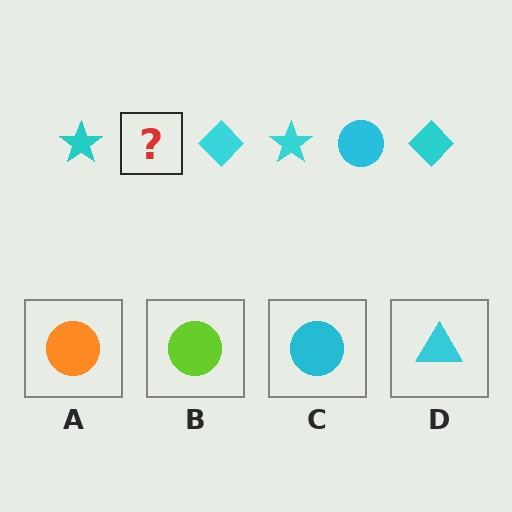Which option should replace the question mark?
Option C.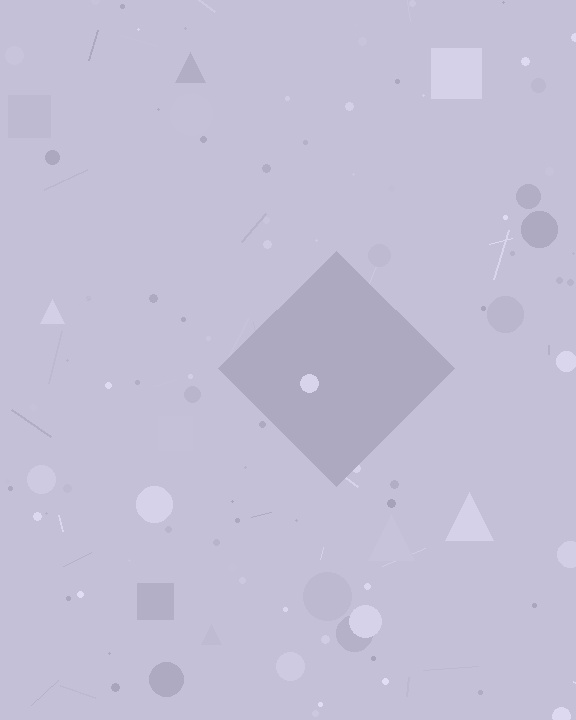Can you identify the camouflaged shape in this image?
The camouflaged shape is a diamond.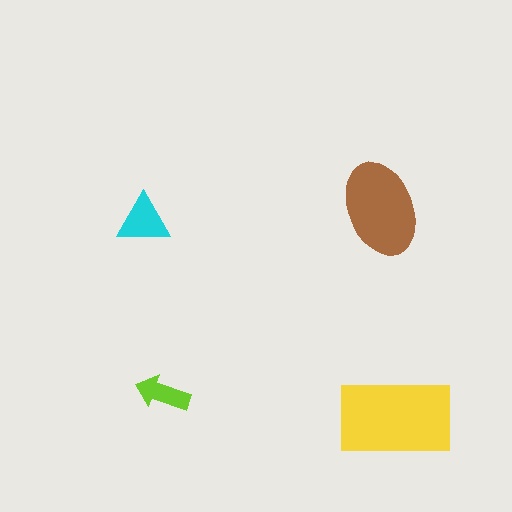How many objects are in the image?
There are 4 objects in the image.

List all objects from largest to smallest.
The yellow rectangle, the brown ellipse, the cyan triangle, the lime arrow.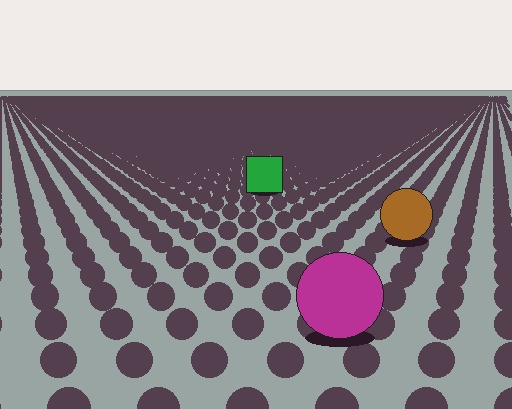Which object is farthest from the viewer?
The green square is farthest from the viewer. It appears smaller and the ground texture around it is denser.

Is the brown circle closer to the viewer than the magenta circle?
No. The magenta circle is closer — you can tell from the texture gradient: the ground texture is coarser near it.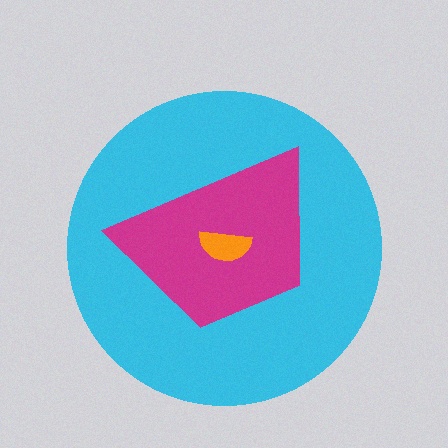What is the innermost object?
The orange semicircle.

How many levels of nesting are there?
3.